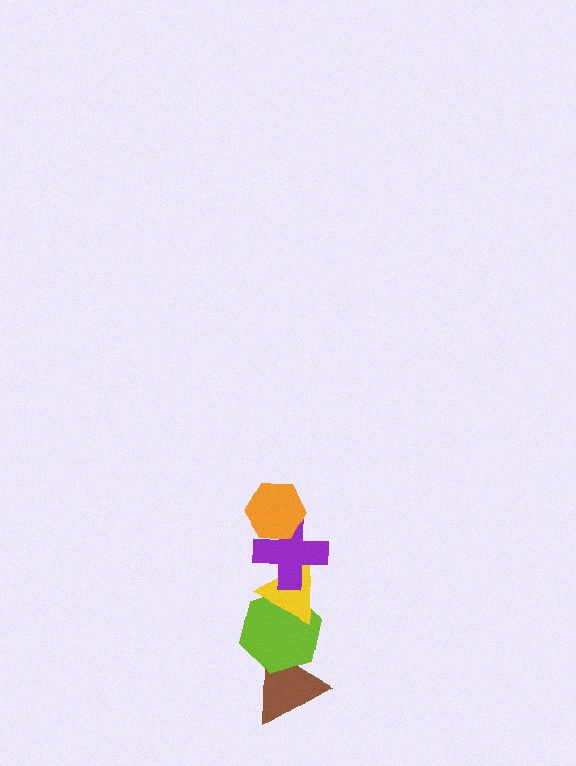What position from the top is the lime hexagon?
The lime hexagon is 4th from the top.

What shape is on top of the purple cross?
The orange hexagon is on top of the purple cross.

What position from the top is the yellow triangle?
The yellow triangle is 3rd from the top.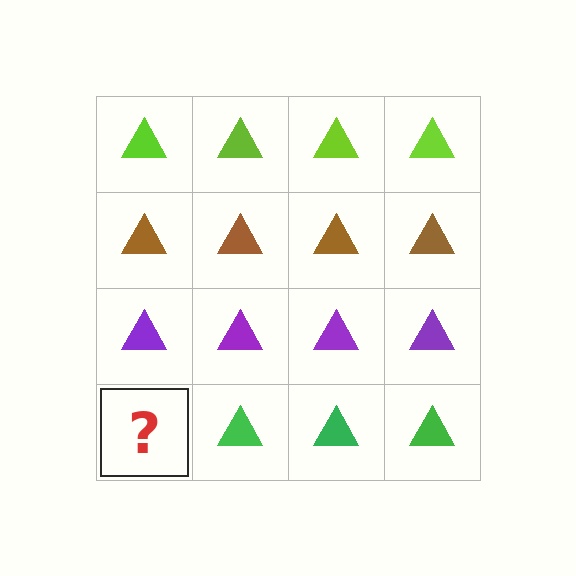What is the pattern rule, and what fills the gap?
The rule is that each row has a consistent color. The gap should be filled with a green triangle.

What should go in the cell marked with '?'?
The missing cell should contain a green triangle.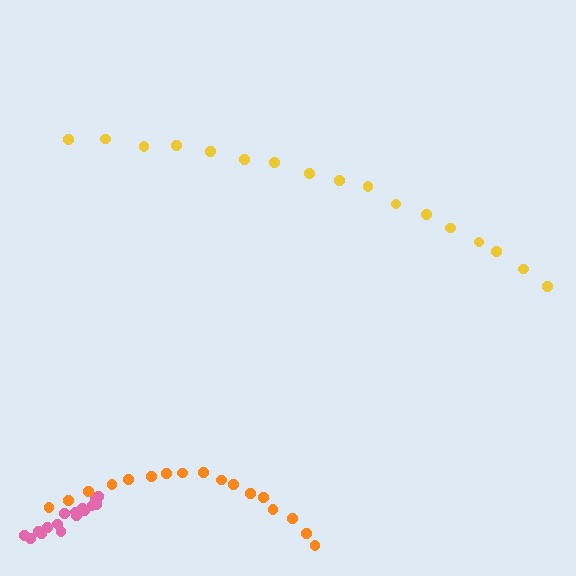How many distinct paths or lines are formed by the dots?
There are 3 distinct paths.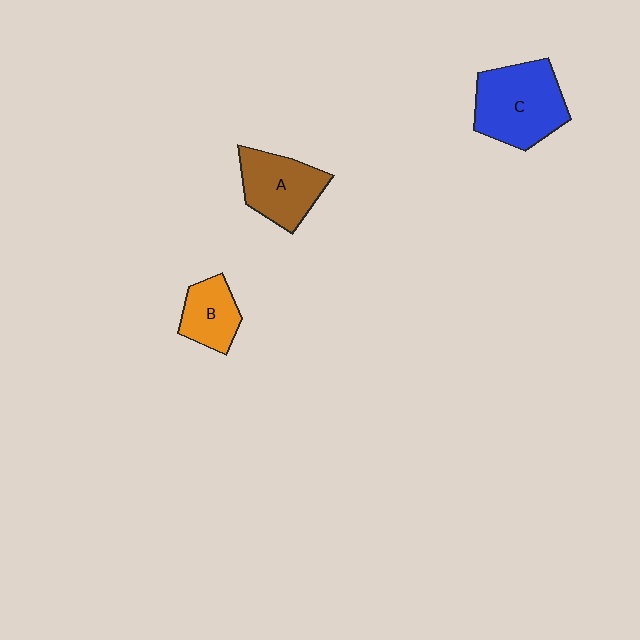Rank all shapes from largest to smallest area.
From largest to smallest: C (blue), A (brown), B (orange).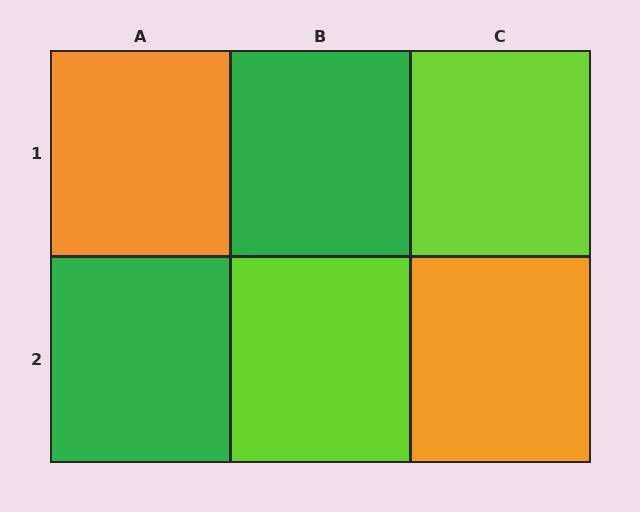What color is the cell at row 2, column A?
Green.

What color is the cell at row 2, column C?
Orange.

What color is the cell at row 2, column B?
Lime.